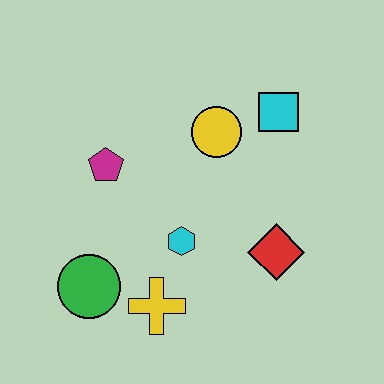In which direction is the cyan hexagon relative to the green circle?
The cyan hexagon is to the right of the green circle.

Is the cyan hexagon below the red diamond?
No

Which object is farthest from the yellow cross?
The cyan square is farthest from the yellow cross.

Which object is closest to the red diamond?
The cyan hexagon is closest to the red diamond.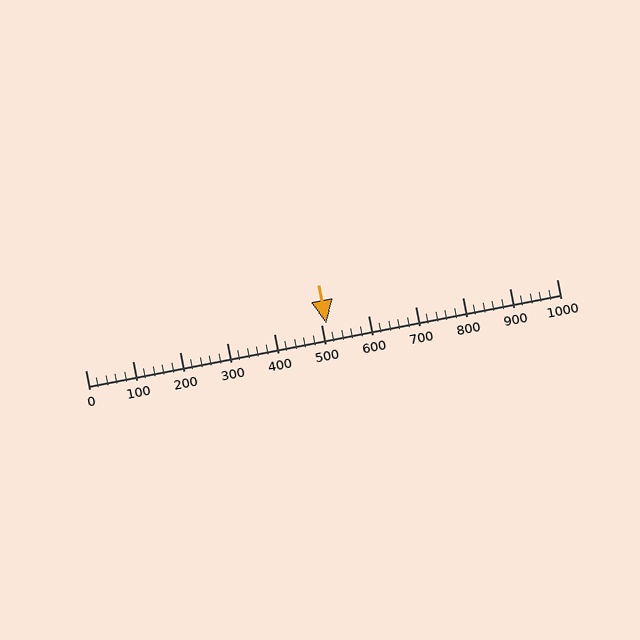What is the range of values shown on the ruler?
The ruler shows values from 0 to 1000.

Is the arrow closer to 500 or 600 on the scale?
The arrow is closer to 500.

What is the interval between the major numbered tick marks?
The major tick marks are spaced 100 units apart.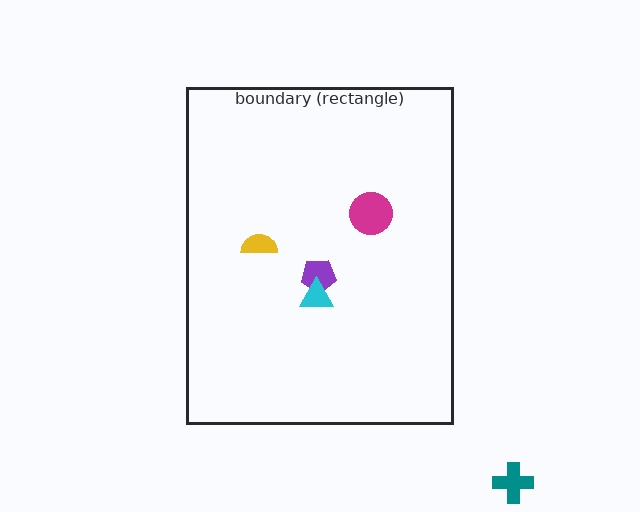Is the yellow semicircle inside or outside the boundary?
Inside.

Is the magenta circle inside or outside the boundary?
Inside.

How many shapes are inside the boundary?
4 inside, 1 outside.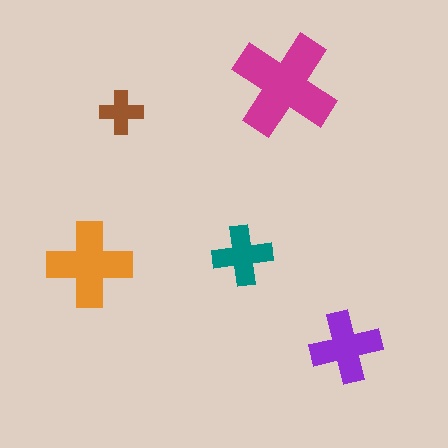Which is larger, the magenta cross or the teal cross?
The magenta one.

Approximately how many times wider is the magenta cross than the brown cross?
About 2.5 times wider.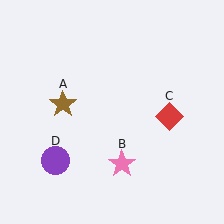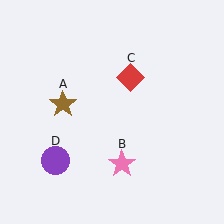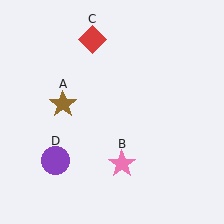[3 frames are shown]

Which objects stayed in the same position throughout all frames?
Brown star (object A) and pink star (object B) and purple circle (object D) remained stationary.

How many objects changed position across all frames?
1 object changed position: red diamond (object C).